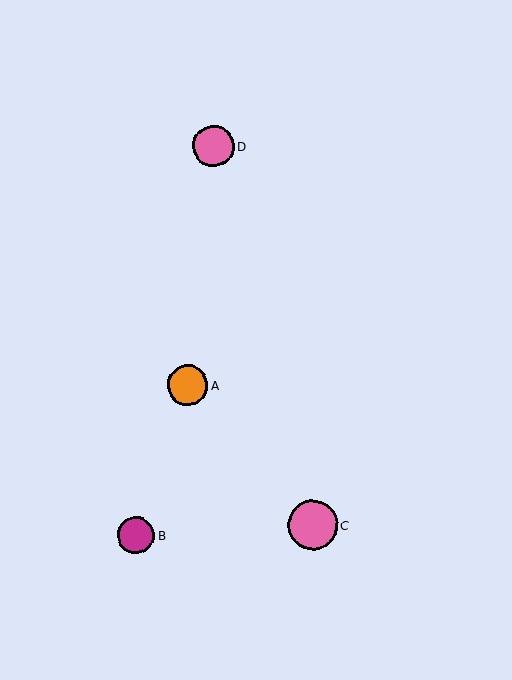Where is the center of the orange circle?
The center of the orange circle is at (188, 385).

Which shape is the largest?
The pink circle (labeled C) is the largest.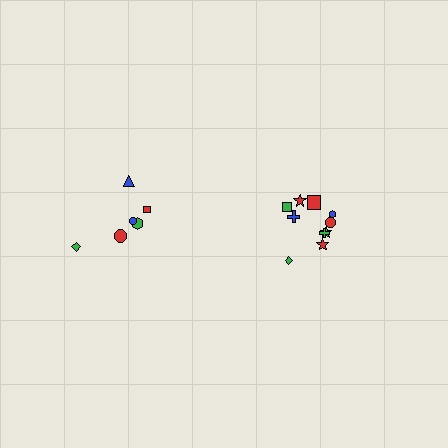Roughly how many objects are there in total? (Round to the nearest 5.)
Roughly 15 objects in total.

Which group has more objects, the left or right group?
The right group.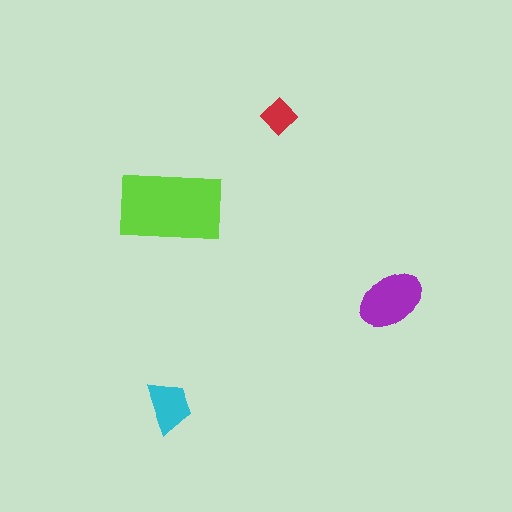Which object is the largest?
The lime rectangle.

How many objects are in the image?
There are 4 objects in the image.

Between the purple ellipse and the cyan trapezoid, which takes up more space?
The purple ellipse.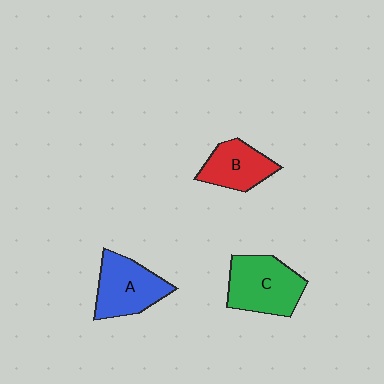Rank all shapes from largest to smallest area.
From largest to smallest: C (green), A (blue), B (red).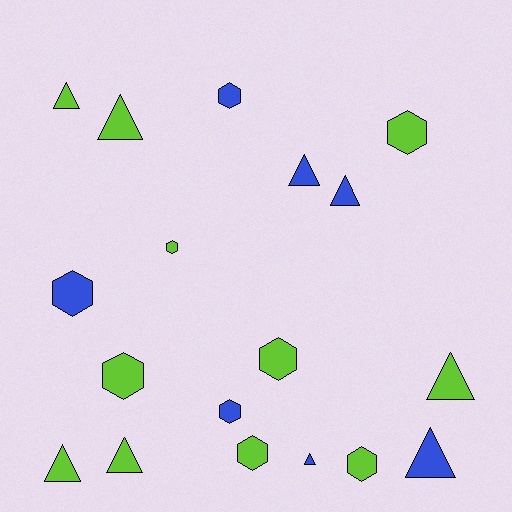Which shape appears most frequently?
Triangle, with 9 objects.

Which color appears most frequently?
Lime, with 11 objects.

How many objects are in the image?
There are 18 objects.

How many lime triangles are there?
There are 5 lime triangles.